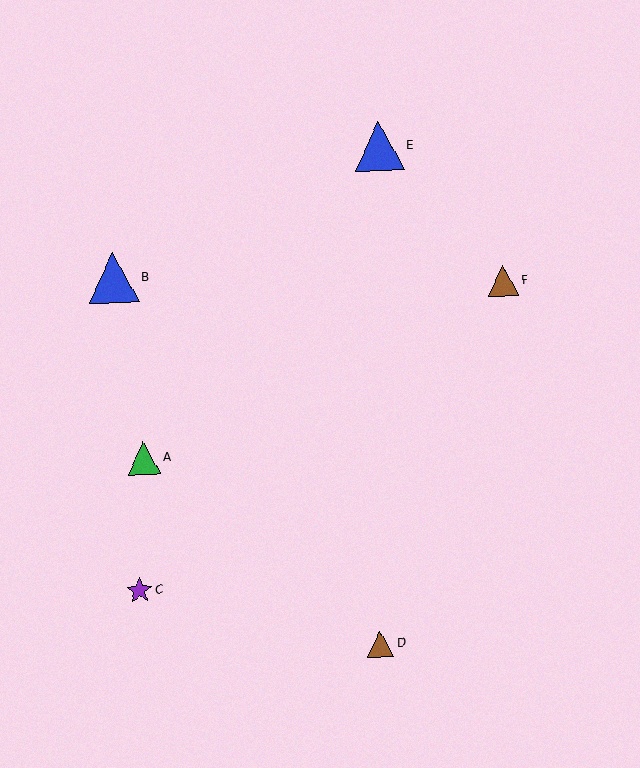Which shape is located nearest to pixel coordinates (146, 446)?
The green triangle (labeled A) at (144, 458) is nearest to that location.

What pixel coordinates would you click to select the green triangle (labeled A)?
Click at (144, 458) to select the green triangle A.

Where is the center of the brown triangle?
The center of the brown triangle is at (503, 281).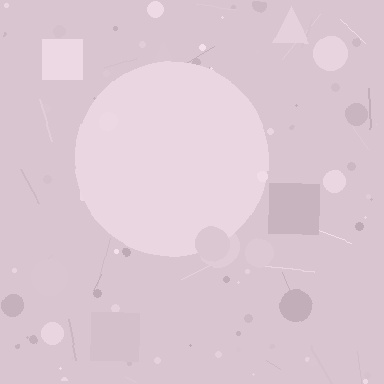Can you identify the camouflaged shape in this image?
The camouflaged shape is a circle.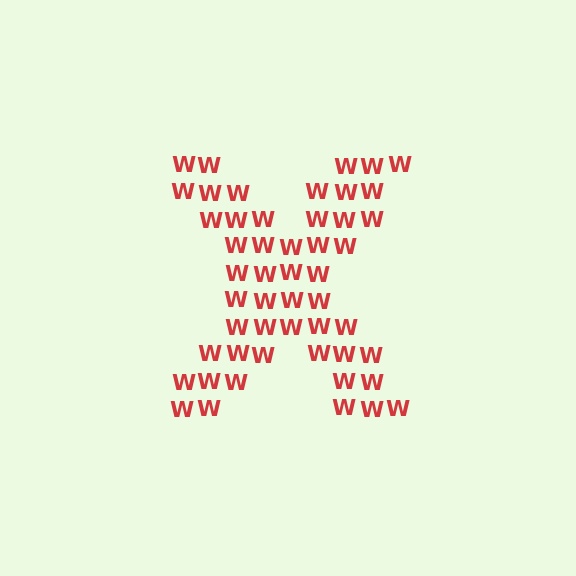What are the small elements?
The small elements are letter W's.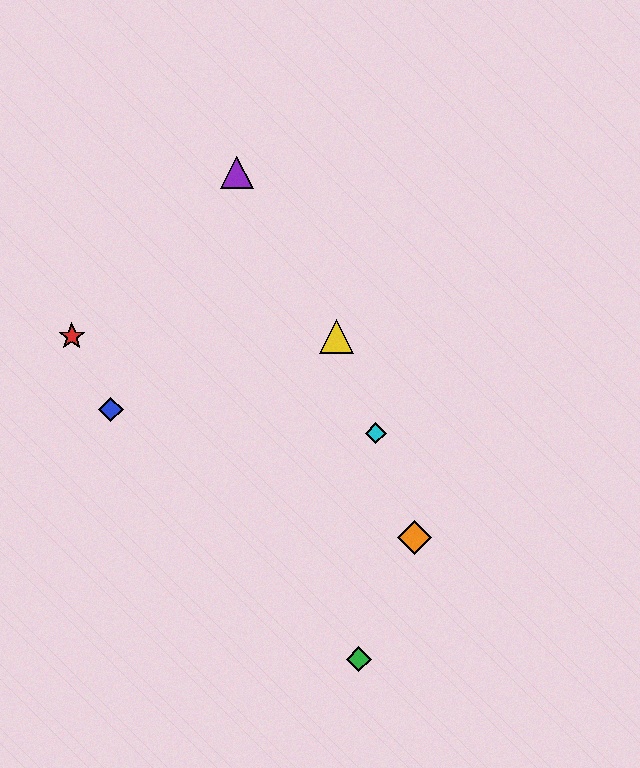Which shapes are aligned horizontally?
The red star, the yellow triangle are aligned horizontally.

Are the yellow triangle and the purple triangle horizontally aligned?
No, the yellow triangle is at y≈336 and the purple triangle is at y≈173.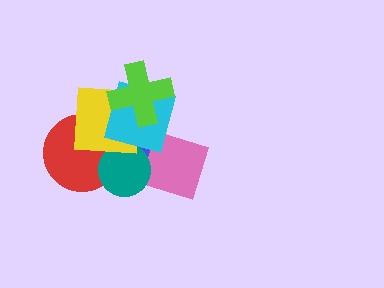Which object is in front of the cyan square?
The lime cross is in front of the cyan square.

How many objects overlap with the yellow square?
5 objects overlap with the yellow square.